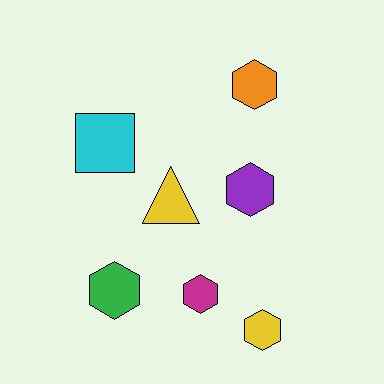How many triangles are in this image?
There is 1 triangle.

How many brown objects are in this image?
There are no brown objects.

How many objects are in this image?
There are 7 objects.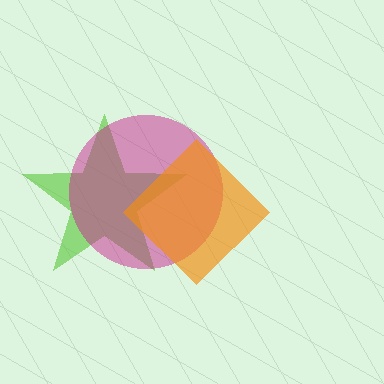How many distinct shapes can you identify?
There are 3 distinct shapes: a lime star, a magenta circle, an orange diamond.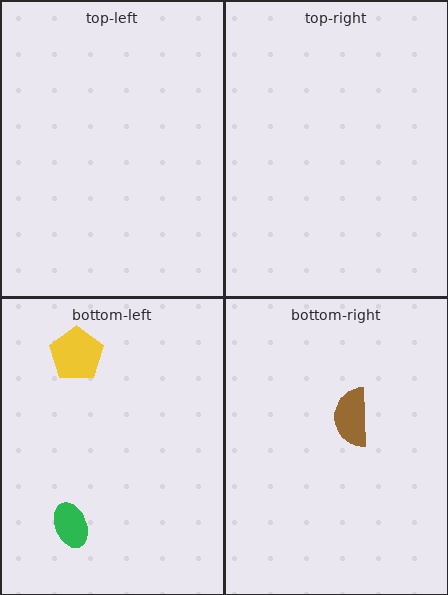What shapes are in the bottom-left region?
The green ellipse, the yellow pentagon.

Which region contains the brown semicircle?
The bottom-right region.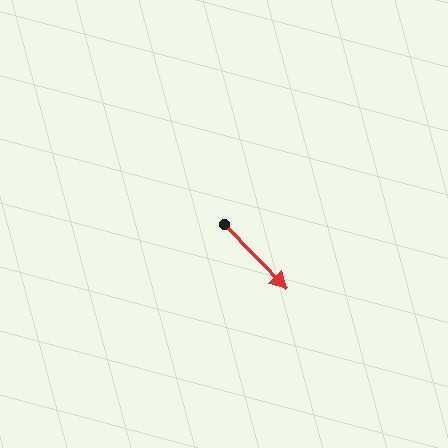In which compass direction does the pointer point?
Southeast.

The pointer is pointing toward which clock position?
Roughly 5 o'clock.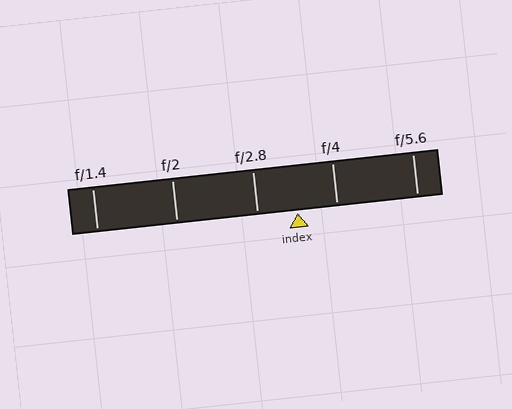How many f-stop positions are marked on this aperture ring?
There are 5 f-stop positions marked.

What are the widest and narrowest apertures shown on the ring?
The widest aperture shown is f/1.4 and the narrowest is f/5.6.